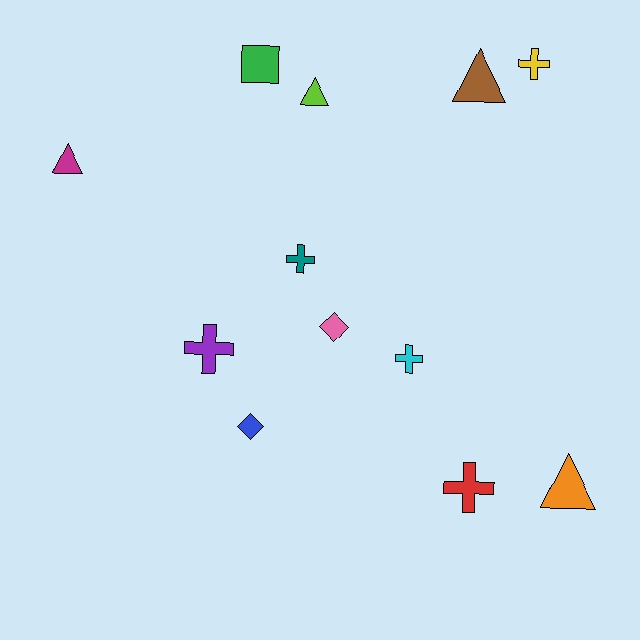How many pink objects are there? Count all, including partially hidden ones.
There is 1 pink object.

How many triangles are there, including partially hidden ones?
There are 4 triangles.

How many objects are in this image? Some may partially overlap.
There are 12 objects.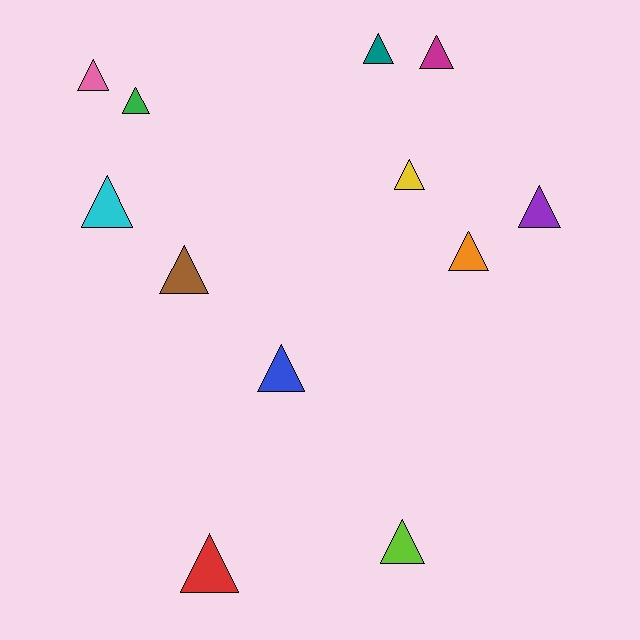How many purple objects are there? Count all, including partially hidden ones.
There is 1 purple object.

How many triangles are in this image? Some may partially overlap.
There are 12 triangles.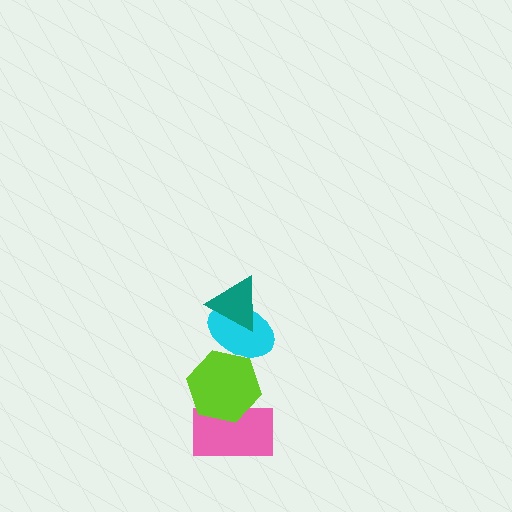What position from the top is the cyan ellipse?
The cyan ellipse is 2nd from the top.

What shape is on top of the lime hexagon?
The cyan ellipse is on top of the lime hexagon.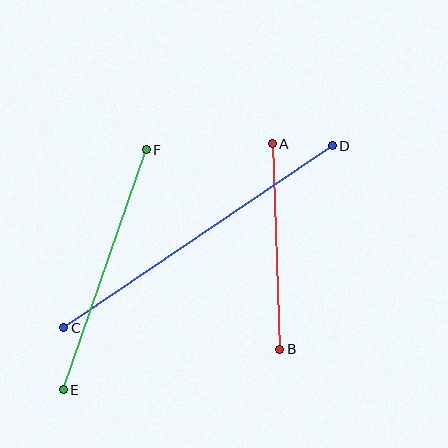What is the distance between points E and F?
The distance is approximately 254 pixels.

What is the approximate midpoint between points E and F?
The midpoint is at approximately (105, 270) pixels.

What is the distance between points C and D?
The distance is approximately 324 pixels.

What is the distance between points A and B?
The distance is approximately 206 pixels.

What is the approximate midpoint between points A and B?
The midpoint is at approximately (276, 246) pixels.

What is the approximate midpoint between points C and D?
The midpoint is at approximately (198, 237) pixels.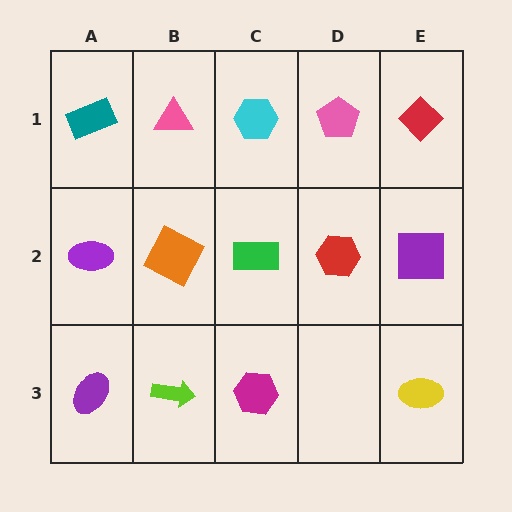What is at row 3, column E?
A yellow ellipse.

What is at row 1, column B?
A pink triangle.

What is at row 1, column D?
A pink pentagon.